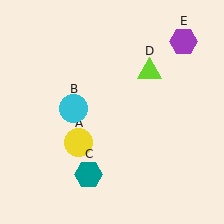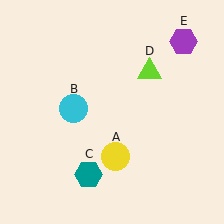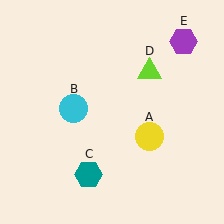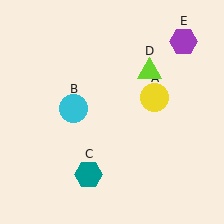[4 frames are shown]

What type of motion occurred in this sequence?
The yellow circle (object A) rotated counterclockwise around the center of the scene.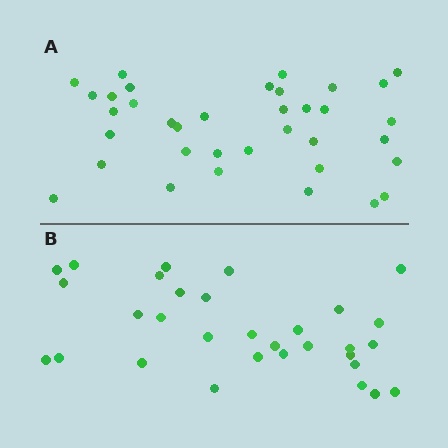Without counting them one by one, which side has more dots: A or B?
Region A (the top region) has more dots.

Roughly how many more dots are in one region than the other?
Region A has about 5 more dots than region B.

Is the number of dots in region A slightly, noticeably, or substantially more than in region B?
Region A has only slightly more — the two regions are fairly close. The ratio is roughly 1.2 to 1.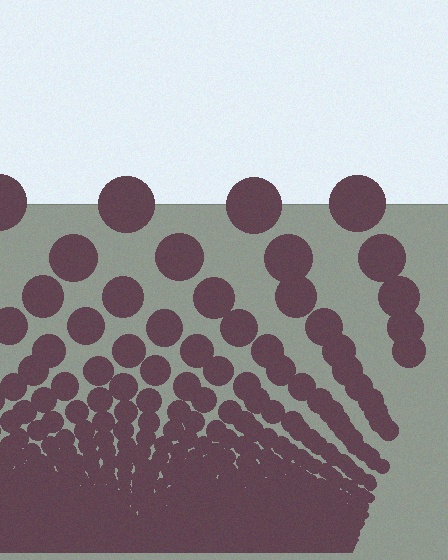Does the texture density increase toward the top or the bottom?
Density increases toward the bottom.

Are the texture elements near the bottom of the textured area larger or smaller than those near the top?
Smaller. The gradient is inverted — elements near the bottom are smaller and denser.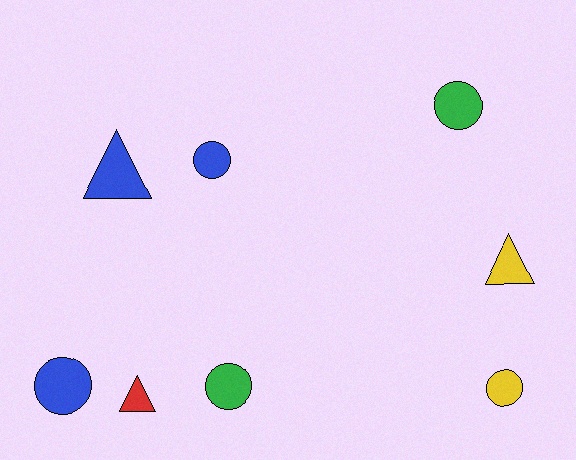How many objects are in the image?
There are 8 objects.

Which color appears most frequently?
Blue, with 3 objects.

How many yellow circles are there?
There is 1 yellow circle.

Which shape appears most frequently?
Circle, with 5 objects.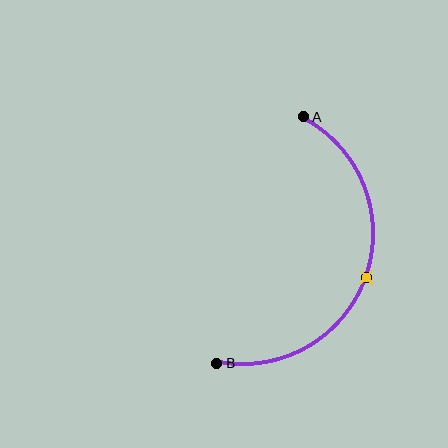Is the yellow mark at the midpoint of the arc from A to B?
Yes. The yellow mark lies on the arc at equal arc-length from both A and B — it is the arc midpoint.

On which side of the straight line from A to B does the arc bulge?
The arc bulges to the right of the straight line connecting A and B.